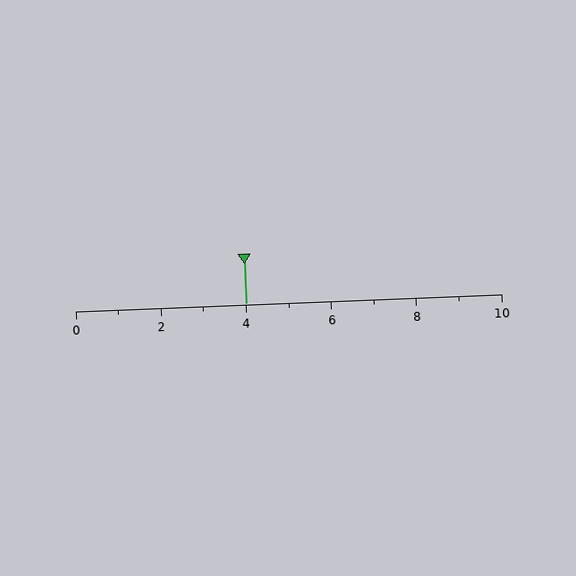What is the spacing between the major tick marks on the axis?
The major ticks are spaced 2 apart.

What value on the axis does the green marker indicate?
The marker indicates approximately 4.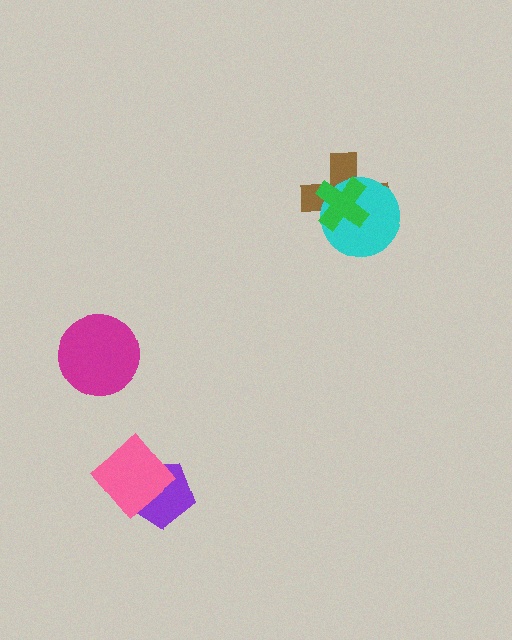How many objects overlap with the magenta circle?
0 objects overlap with the magenta circle.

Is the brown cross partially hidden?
Yes, it is partially covered by another shape.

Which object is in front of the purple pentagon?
The pink diamond is in front of the purple pentagon.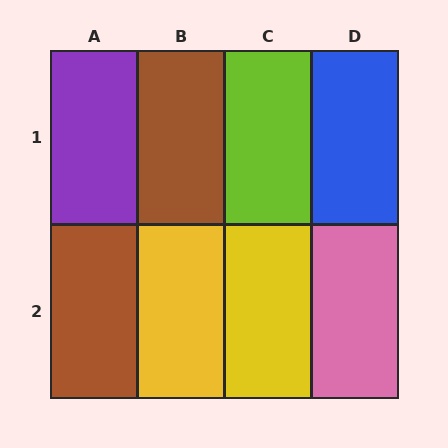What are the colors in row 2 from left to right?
Brown, yellow, yellow, pink.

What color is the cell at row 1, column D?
Blue.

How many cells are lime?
1 cell is lime.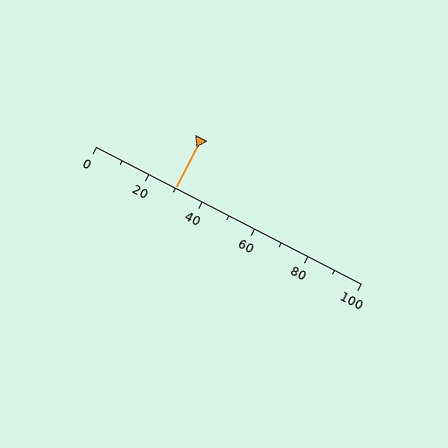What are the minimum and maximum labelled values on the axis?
The axis runs from 0 to 100.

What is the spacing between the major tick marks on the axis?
The major ticks are spaced 20 apart.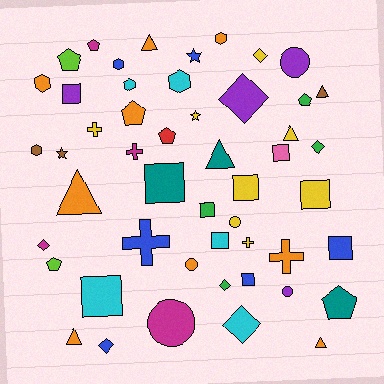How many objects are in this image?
There are 50 objects.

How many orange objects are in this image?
There are 9 orange objects.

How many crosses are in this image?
There are 5 crosses.